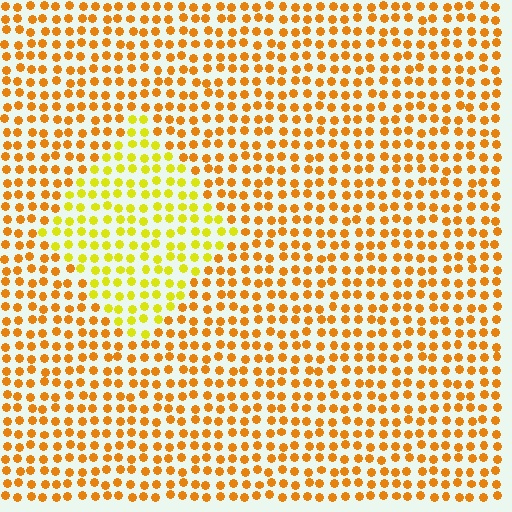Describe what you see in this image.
The image is filled with small orange elements in a uniform arrangement. A diamond-shaped region is visible where the elements are tinted to a slightly different hue, forming a subtle color boundary.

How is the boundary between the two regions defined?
The boundary is defined purely by a slight shift in hue (about 31 degrees). Spacing, size, and orientation are identical on both sides.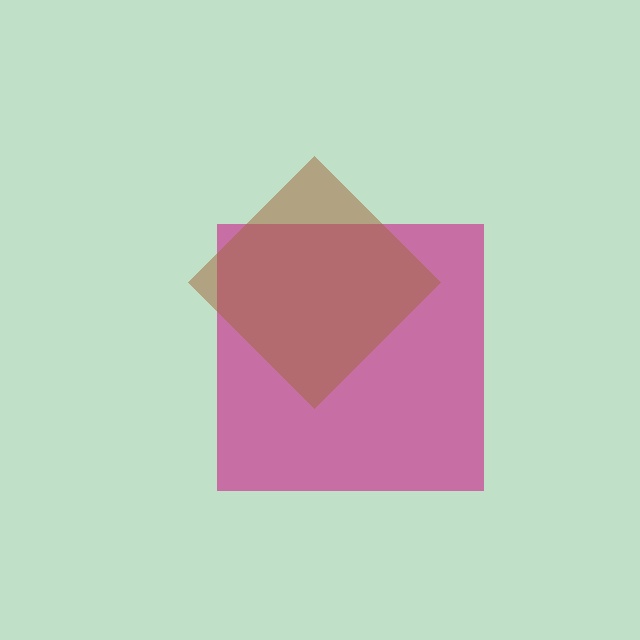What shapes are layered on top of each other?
The layered shapes are: a magenta square, a brown diamond.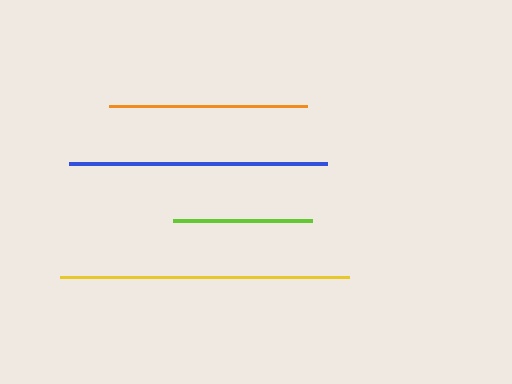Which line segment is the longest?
The yellow line is the longest at approximately 288 pixels.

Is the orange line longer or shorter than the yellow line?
The yellow line is longer than the orange line.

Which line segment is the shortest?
The lime line is the shortest at approximately 139 pixels.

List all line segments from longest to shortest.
From longest to shortest: yellow, blue, orange, lime.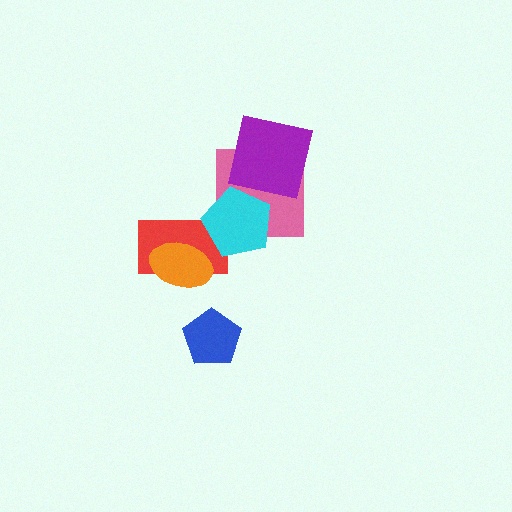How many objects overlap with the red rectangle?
2 objects overlap with the red rectangle.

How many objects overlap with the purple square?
2 objects overlap with the purple square.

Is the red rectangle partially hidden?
Yes, it is partially covered by another shape.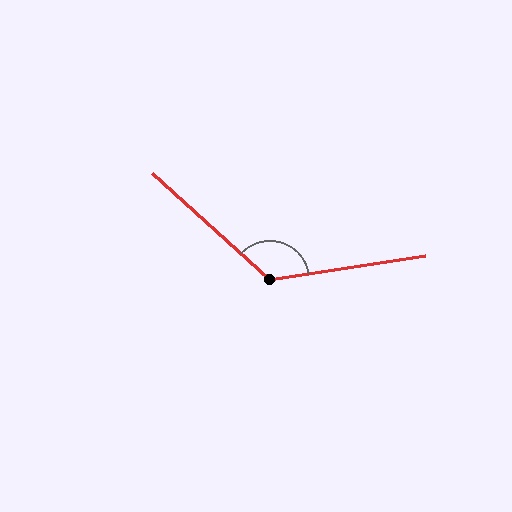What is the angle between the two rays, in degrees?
Approximately 129 degrees.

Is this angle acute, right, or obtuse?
It is obtuse.